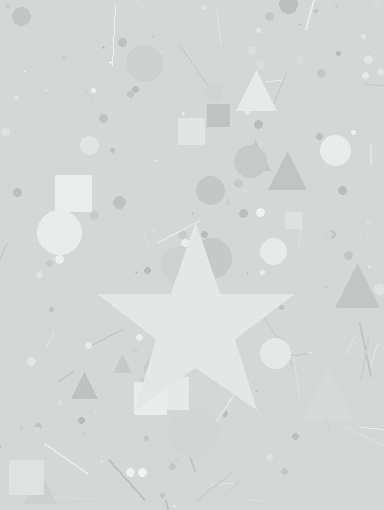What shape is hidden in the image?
A star is hidden in the image.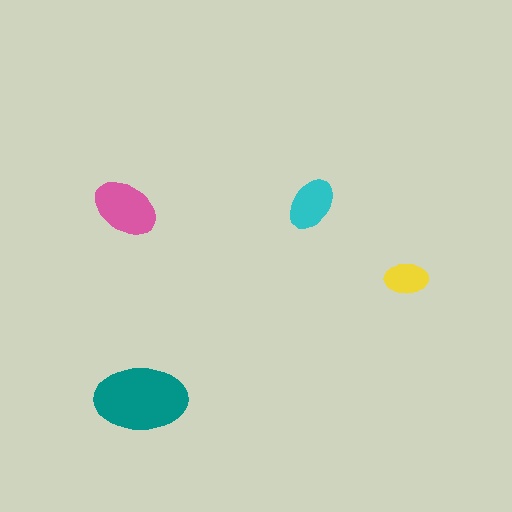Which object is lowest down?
The teal ellipse is bottommost.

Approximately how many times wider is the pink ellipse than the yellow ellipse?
About 1.5 times wider.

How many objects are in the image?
There are 4 objects in the image.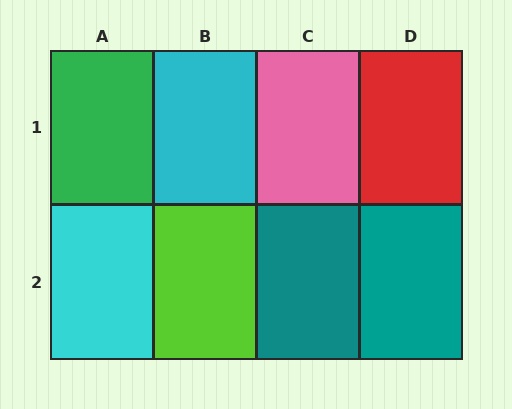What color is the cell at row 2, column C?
Teal.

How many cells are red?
1 cell is red.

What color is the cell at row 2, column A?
Cyan.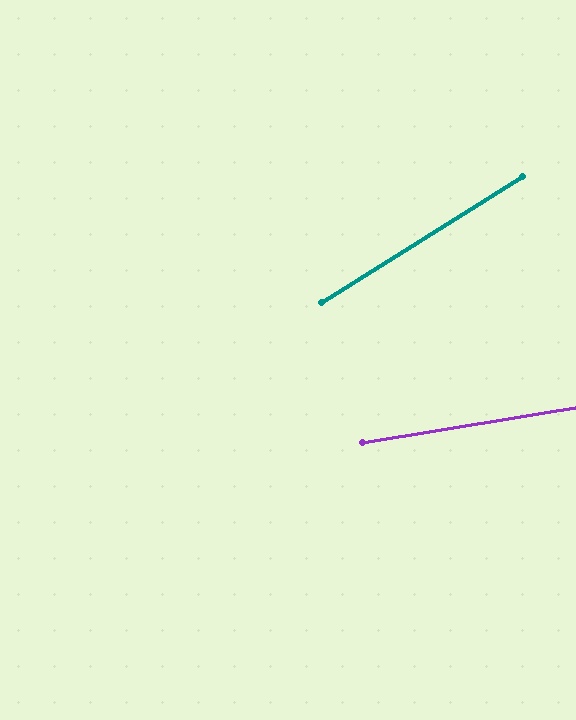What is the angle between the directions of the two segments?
Approximately 23 degrees.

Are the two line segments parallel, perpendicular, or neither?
Neither parallel nor perpendicular — they differ by about 23°.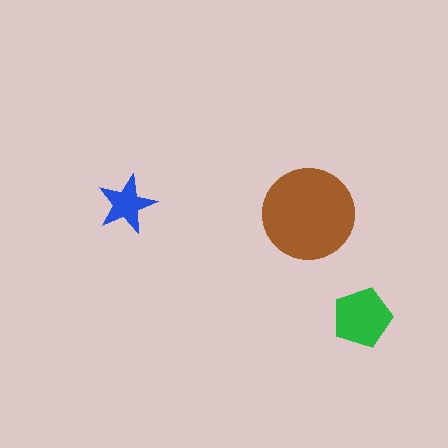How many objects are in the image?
There are 3 objects in the image.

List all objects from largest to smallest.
The brown circle, the green pentagon, the blue star.